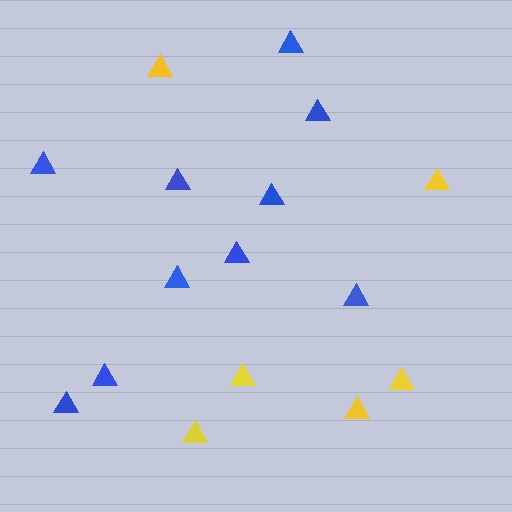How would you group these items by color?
There are 2 groups: one group of blue triangles (10) and one group of yellow triangles (6).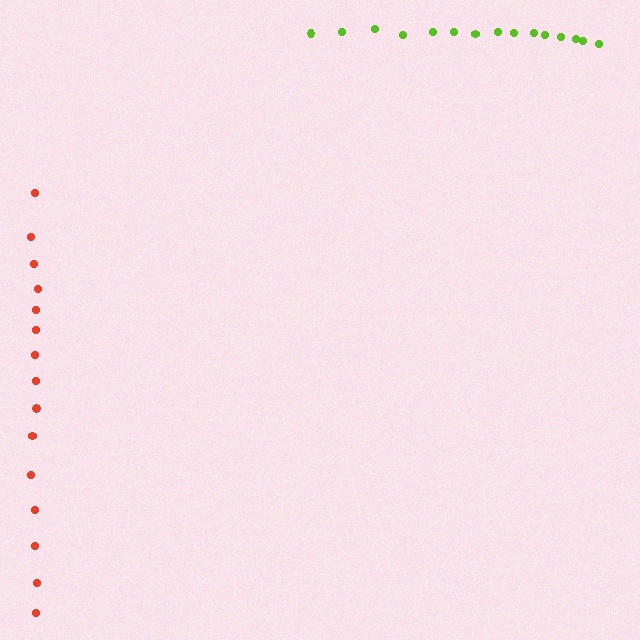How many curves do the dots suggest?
There are 2 distinct paths.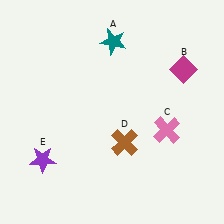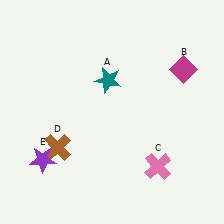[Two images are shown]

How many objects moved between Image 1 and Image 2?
3 objects moved between the two images.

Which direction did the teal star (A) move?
The teal star (A) moved down.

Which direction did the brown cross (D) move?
The brown cross (D) moved left.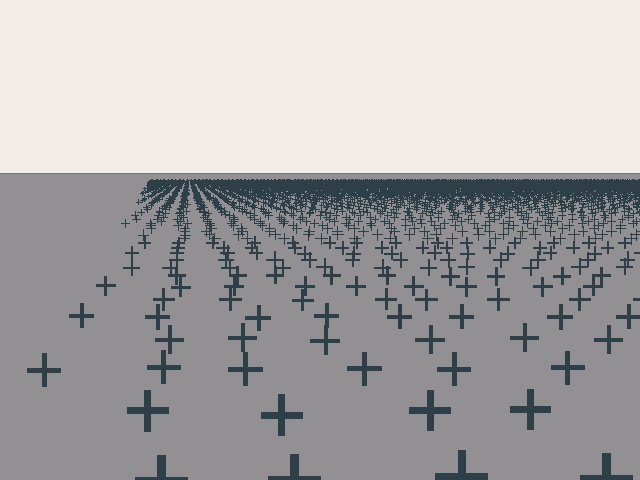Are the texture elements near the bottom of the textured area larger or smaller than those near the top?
Larger. Near the bottom, elements are closer to the viewer and appear at a bigger on-screen size.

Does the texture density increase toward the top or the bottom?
Density increases toward the top.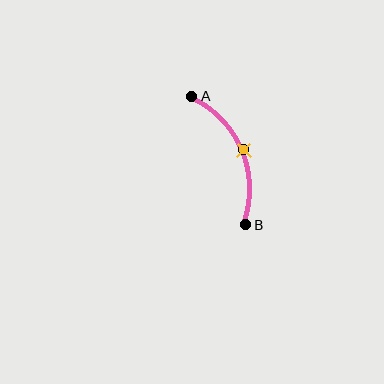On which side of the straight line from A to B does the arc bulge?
The arc bulges to the right of the straight line connecting A and B.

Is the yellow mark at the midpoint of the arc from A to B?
Yes. The yellow mark lies on the arc at equal arc-length from both A and B — it is the arc midpoint.